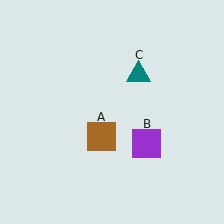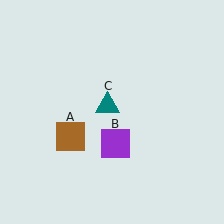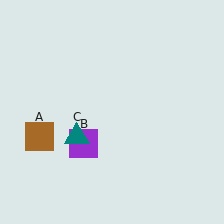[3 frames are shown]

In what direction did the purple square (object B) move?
The purple square (object B) moved left.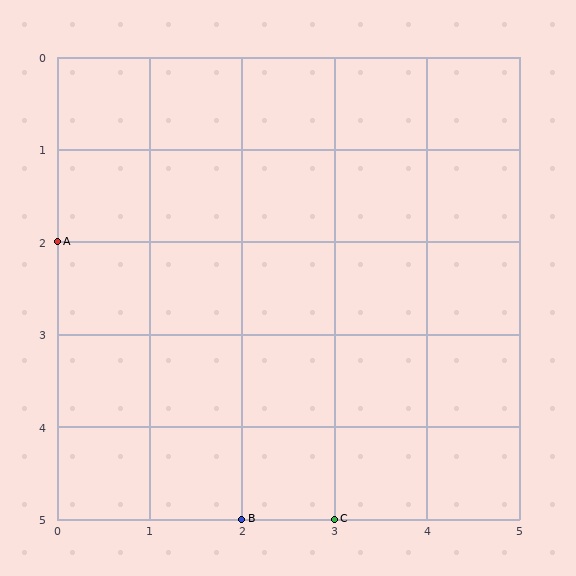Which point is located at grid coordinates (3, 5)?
Point C is at (3, 5).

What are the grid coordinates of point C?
Point C is at grid coordinates (3, 5).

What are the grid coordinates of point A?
Point A is at grid coordinates (0, 2).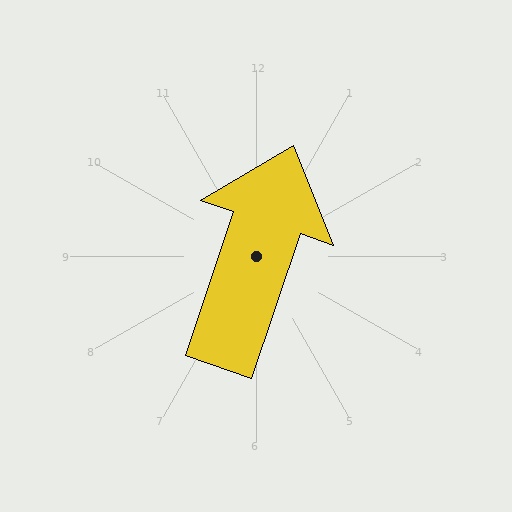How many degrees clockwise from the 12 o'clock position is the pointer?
Approximately 19 degrees.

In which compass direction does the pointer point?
North.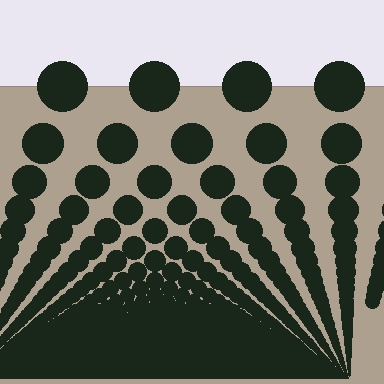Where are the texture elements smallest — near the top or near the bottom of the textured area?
Near the bottom.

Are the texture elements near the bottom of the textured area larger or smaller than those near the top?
Smaller. The gradient is inverted — elements near the bottom are smaller and denser.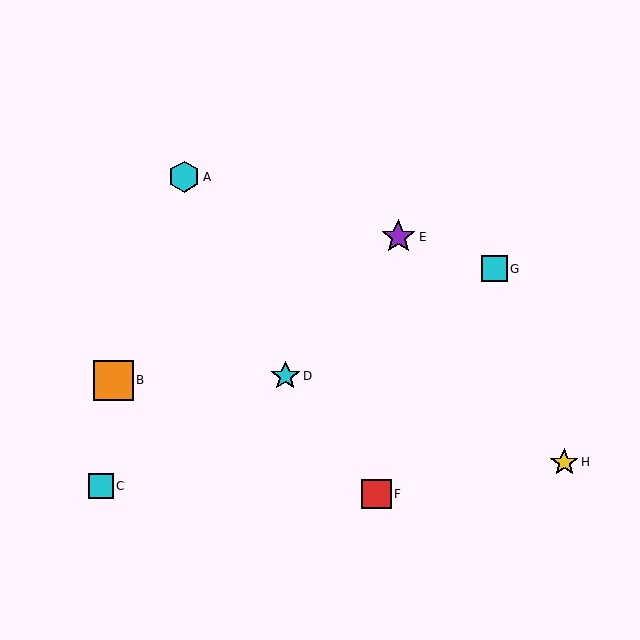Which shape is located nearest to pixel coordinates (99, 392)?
The orange square (labeled B) at (113, 380) is nearest to that location.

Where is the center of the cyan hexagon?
The center of the cyan hexagon is at (184, 177).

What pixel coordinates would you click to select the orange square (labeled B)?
Click at (113, 380) to select the orange square B.